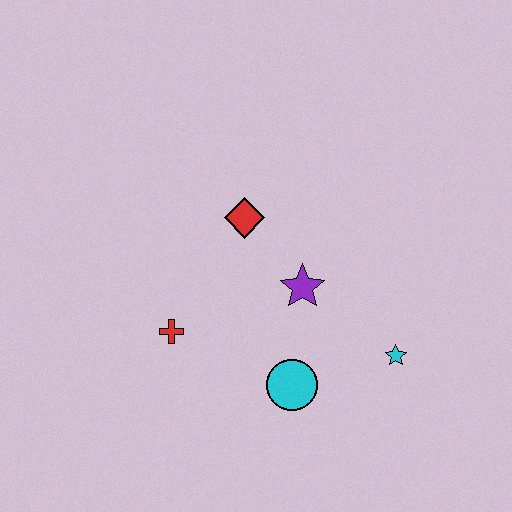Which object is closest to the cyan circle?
The purple star is closest to the cyan circle.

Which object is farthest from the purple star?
The red cross is farthest from the purple star.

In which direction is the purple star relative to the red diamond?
The purple star is below the red diamond.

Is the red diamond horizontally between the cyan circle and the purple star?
No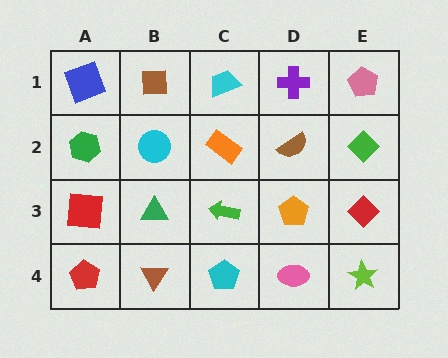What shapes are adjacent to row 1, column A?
A green hexagon (row 2, column A), a brown square (row 1, column B).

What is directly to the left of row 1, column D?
A cyan trapezoid.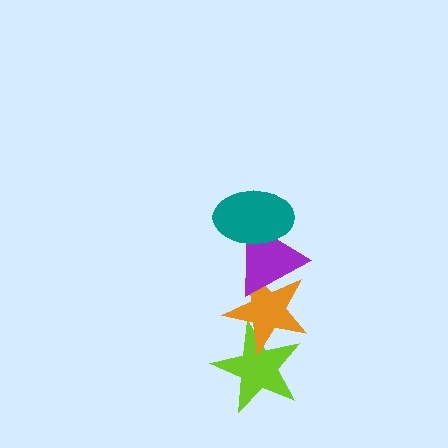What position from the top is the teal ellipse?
The teal ellipse is 1st from the top.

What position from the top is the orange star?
The orange star is 3rd from the top.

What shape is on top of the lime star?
The orange star is on top of the lime star.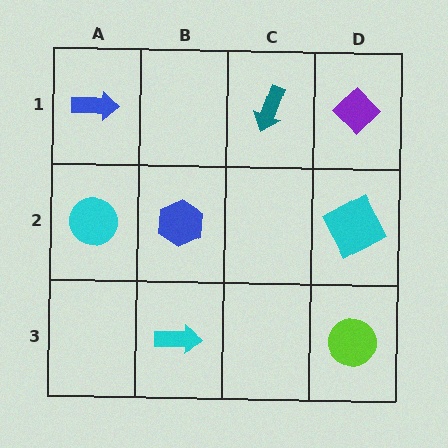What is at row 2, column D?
A cyan square.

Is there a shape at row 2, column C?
No, that cell is empty.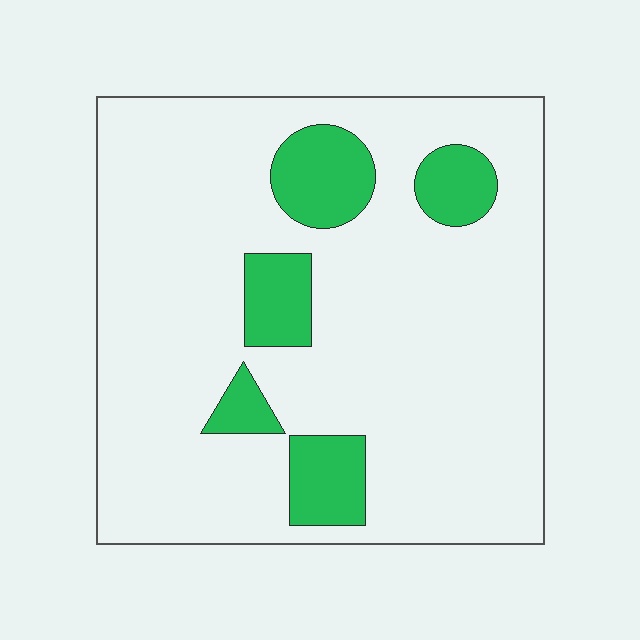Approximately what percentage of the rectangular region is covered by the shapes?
Approximately 15%.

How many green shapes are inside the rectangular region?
5.